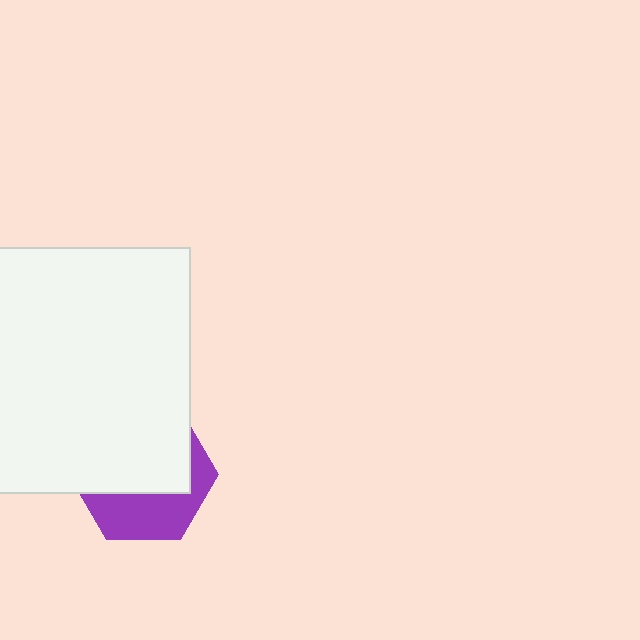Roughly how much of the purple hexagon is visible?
A small part of it is visible (roughly 39%).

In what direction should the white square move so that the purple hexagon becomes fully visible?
The white square should move up. That is the shortest direction to clear the overlap and leave the purple hexagon fully visible.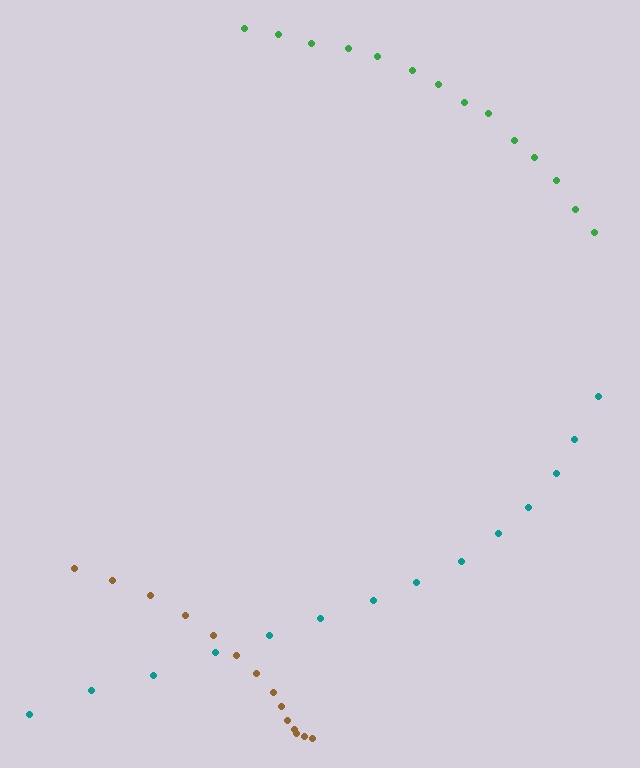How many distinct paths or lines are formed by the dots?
There are 3 distinct paths.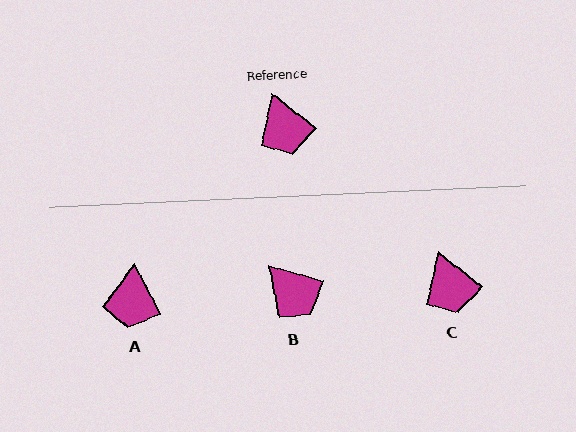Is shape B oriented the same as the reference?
No, it is off by about 22 degrees.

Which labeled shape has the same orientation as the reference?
C.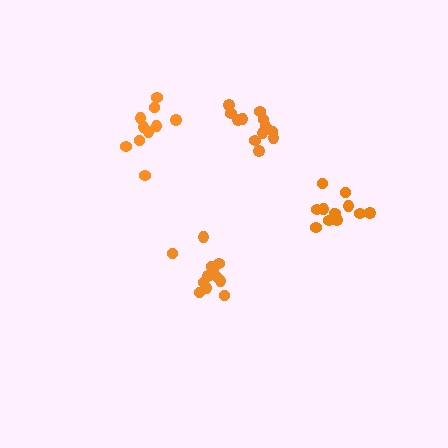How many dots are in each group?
Group 1: 12 dots, Group 2: 12 dots, Group 3: 13 dots, Group 4: 10 dots (47 total).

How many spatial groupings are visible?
There are 4 spatial groupings.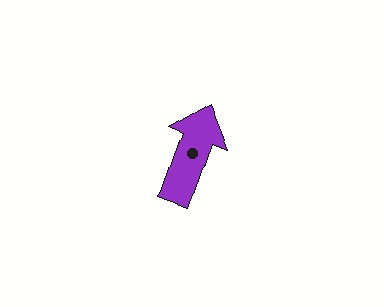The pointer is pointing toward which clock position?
Roughly 1 o'clock.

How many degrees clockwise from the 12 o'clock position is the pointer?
Approximately 20 degrees.